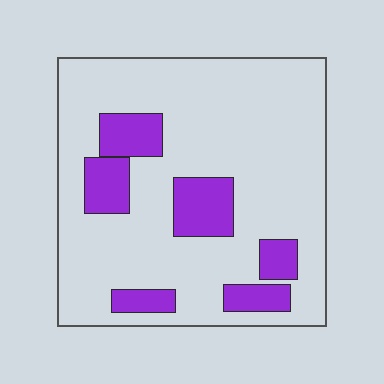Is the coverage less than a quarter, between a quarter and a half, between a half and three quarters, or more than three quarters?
Less than a quarter.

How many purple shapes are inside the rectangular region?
6.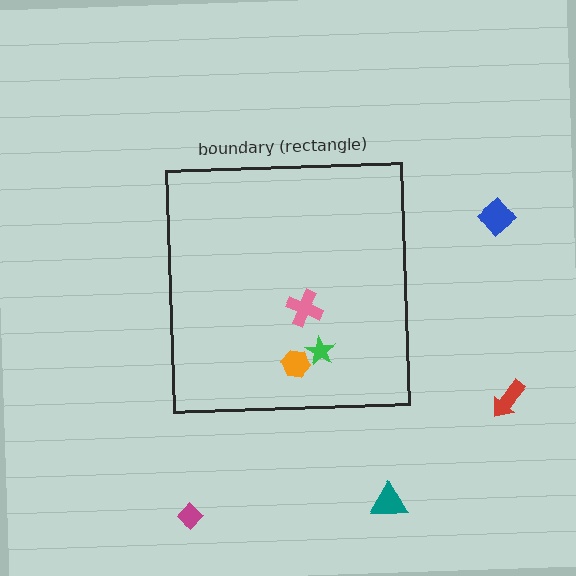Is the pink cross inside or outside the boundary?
Inside.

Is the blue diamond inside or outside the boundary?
Outside.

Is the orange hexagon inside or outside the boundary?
Inside.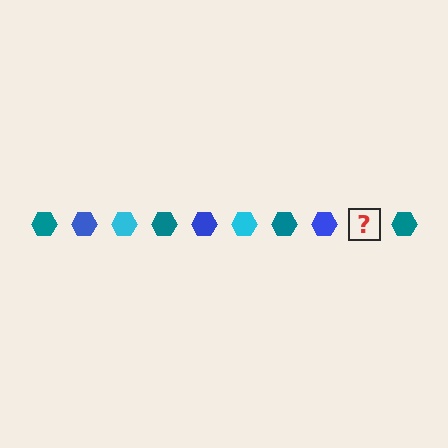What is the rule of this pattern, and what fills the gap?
The rule is that the pattern cycles through teal, blue, cyan hexagons. The gap should be filled with a cyan hexagon.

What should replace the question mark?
The question mark should be replaced with a cyan hexagon.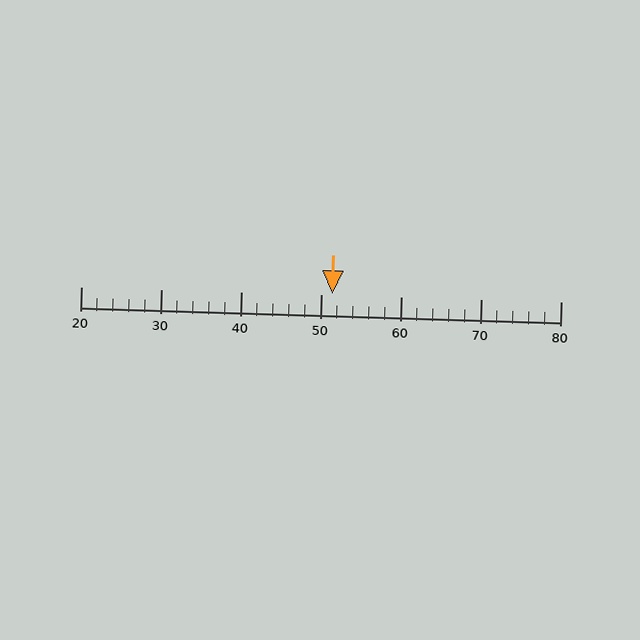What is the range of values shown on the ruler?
The ruler shows values from 20 to 80.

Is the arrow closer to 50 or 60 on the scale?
The arrow is closer to 50.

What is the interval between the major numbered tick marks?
The major tick marks are spaced 10 units apart.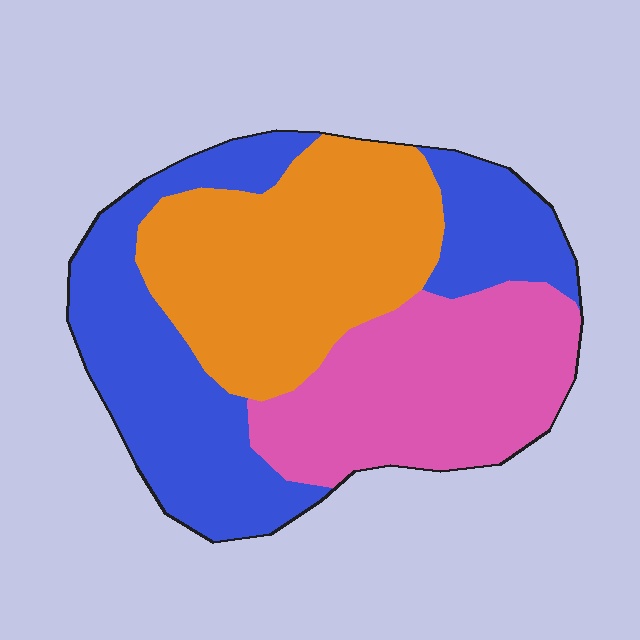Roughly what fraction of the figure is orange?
Orange covers 34% of the figure.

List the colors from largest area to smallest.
From largest to smallest: blue, orange, pink.